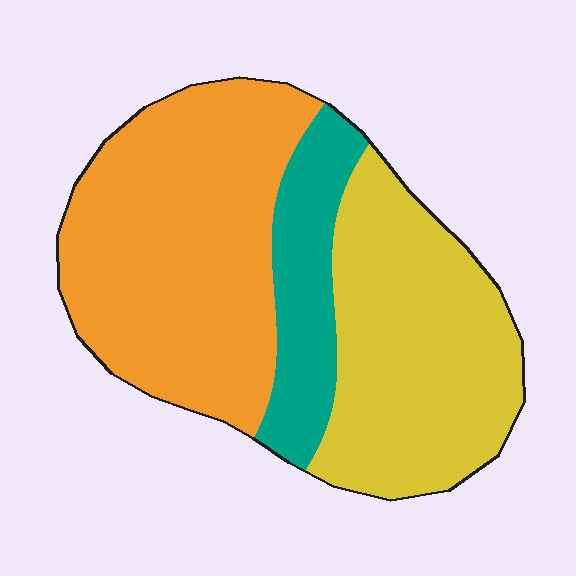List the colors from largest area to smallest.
From largest to smallest: orange, yellow, teal.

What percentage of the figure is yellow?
Yellow takes up about three eighths (3/8) of the figure.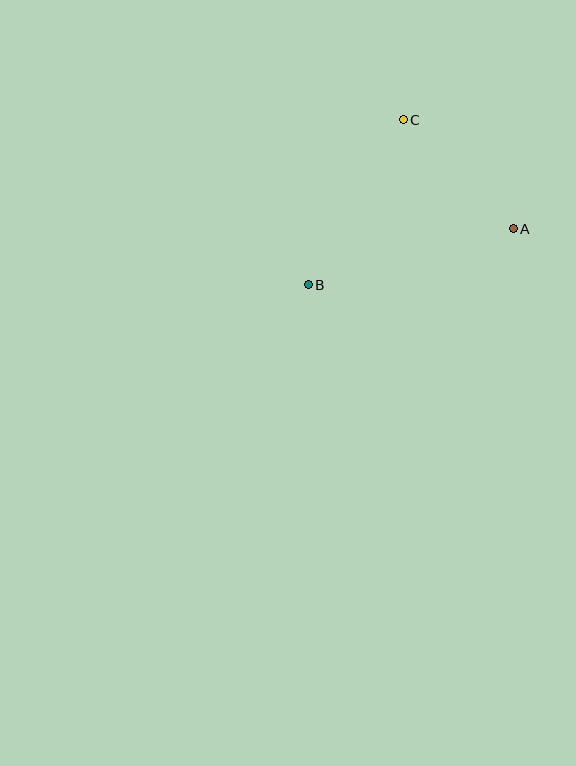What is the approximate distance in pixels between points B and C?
The distance between B and C is approximately 190 pixels.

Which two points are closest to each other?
Points A and C are closest to each other.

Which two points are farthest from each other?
Points A and B are farthest from each other.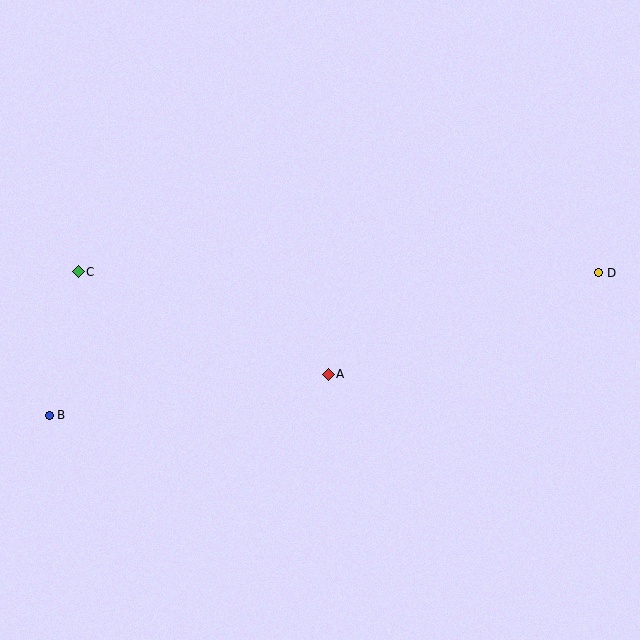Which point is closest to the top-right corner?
Point D is closest to the top-right corner.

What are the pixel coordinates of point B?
Point B is at (49, 415).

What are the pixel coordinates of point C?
Point C is at (78, 272).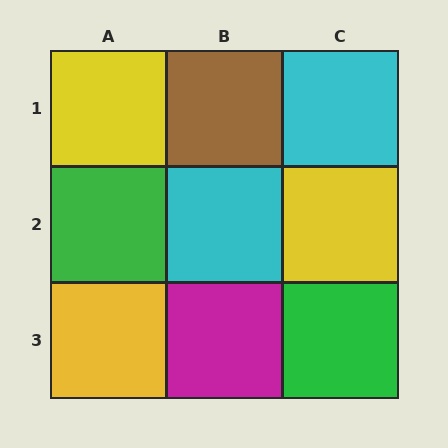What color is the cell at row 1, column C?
Cyan.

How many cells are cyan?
2 cells are cyan.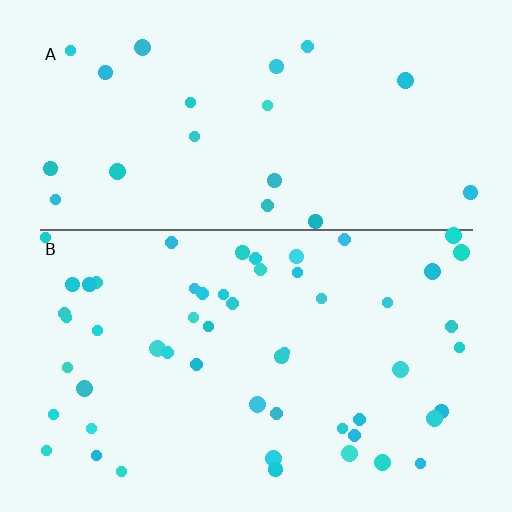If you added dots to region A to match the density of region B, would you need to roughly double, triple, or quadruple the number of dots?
Approximately triple.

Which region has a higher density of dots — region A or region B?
B (the bottom).